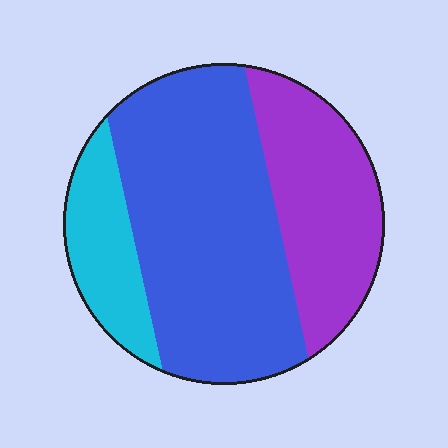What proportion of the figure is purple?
Purple covers about 30% of the figure.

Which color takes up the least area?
Cyan, at roughly 15%.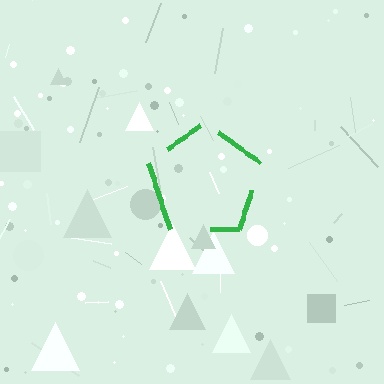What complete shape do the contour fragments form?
The contour fragments form a pentagon.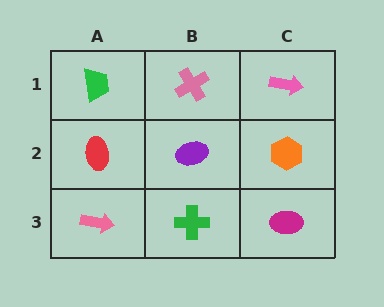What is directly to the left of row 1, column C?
A pink cross.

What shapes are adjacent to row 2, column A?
A green trapezoid (row 1, column A), a pink arrow (row 3, column A), a purple ellipse (row 2, column B).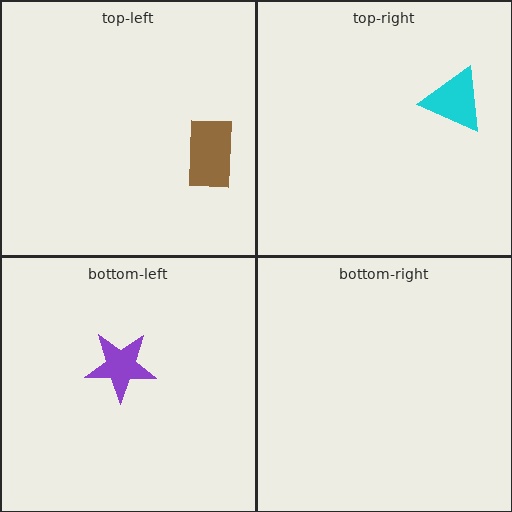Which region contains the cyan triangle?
The top-right region.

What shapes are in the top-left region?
The brown rectangle.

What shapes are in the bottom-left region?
The purple star.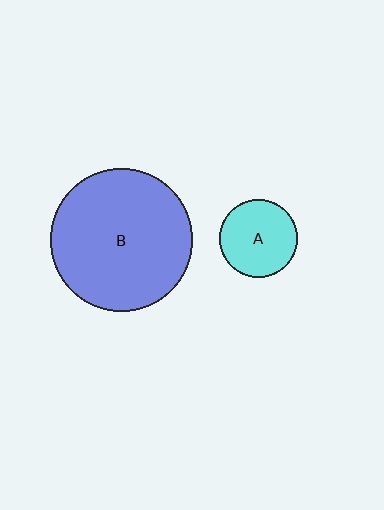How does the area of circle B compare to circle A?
Approximately 3.3 times.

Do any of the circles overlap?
No, none of the circles overlap.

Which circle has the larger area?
Circle B (blue).